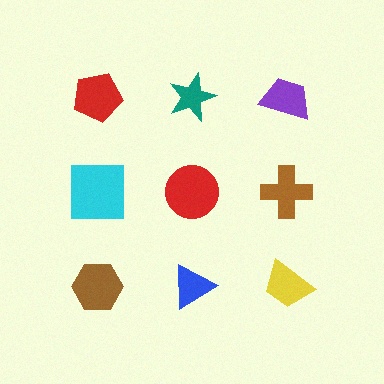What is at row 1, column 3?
A purple trapezoid.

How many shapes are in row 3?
3 shapes.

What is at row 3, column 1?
A brown hexagon.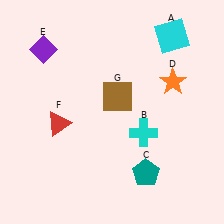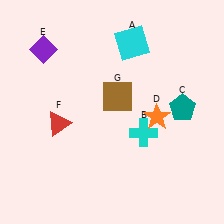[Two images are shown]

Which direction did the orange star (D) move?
The orange star (D) moved down.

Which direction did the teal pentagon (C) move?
The teal pentagon (C) moved up.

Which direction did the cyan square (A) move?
The cyan square (A) moved left.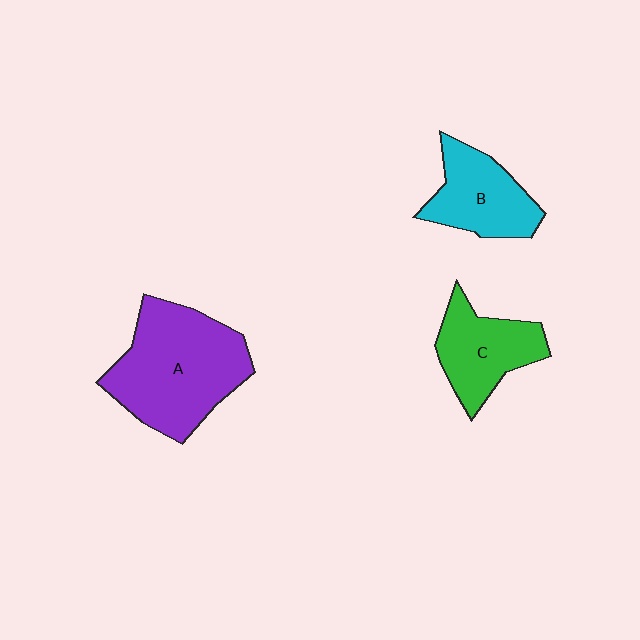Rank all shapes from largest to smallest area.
From largest to smallest: A (purple), B (cyan), C (green).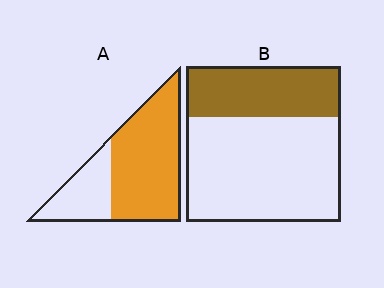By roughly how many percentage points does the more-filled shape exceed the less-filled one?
By roughly 35 percentage points (A over B).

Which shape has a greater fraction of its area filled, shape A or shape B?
Shape A.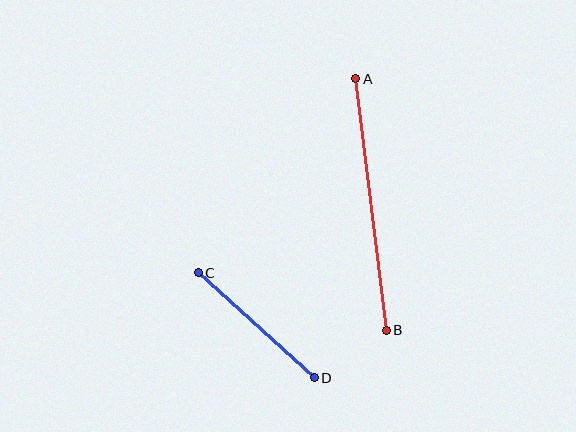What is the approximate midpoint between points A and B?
The midpoint is at approximately (371, 204) pixels.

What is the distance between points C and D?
The distance is approximately 157 pixels.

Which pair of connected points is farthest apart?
Points A and B are farthest apart.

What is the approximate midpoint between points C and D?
The midpoint is at approximately (256, 325) pixels.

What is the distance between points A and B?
The distance is approximately 253 pixels.